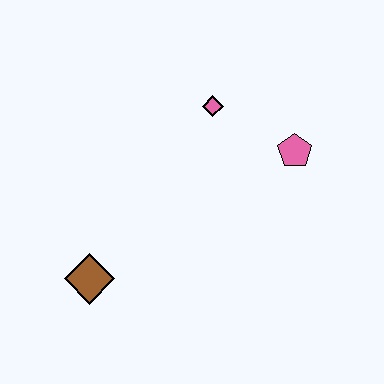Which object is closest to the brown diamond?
The pink diamond is closest to the brown diamond.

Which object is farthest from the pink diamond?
The brown diamond is farthest from the pink diamond.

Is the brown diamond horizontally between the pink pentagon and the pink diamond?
No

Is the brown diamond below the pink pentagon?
Yes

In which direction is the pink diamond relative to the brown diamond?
The pink diamond is above the brown diamond.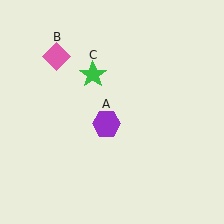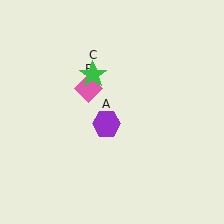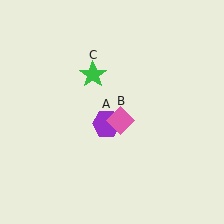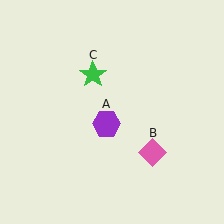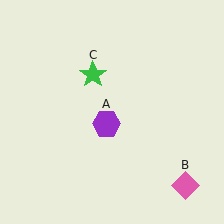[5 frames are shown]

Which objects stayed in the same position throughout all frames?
Purple hexagon (object A) and green star (object C) remained stationary.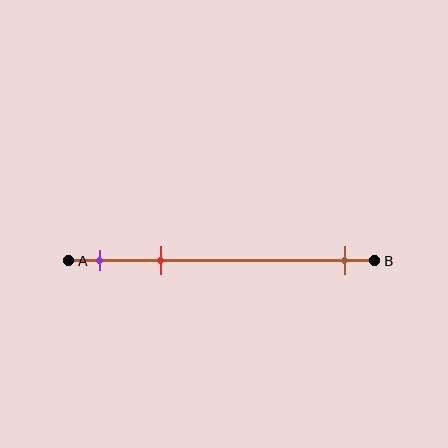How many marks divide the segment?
There are 3 marks dividing the segment.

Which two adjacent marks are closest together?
The purple and red marks are the closest adjacent pair.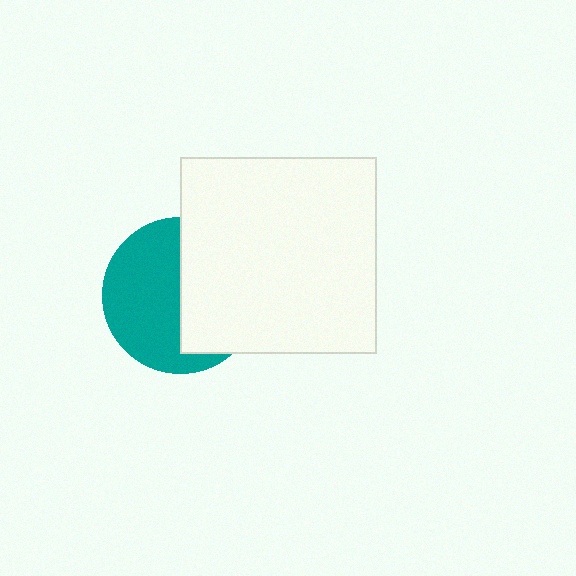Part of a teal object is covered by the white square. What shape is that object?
It is a circle.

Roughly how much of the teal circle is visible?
About half of it is visible (roughly 53%).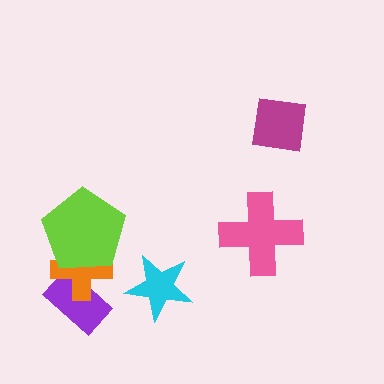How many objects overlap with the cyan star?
0 objects overlap with the cyan star.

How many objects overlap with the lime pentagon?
1 object overlaps with the lime pentagon.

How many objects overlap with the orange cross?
2 objects overlap with the orange cross.